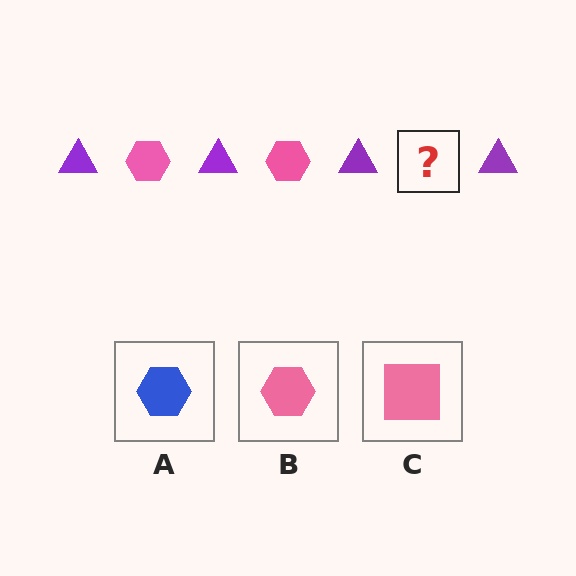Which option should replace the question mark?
Option B.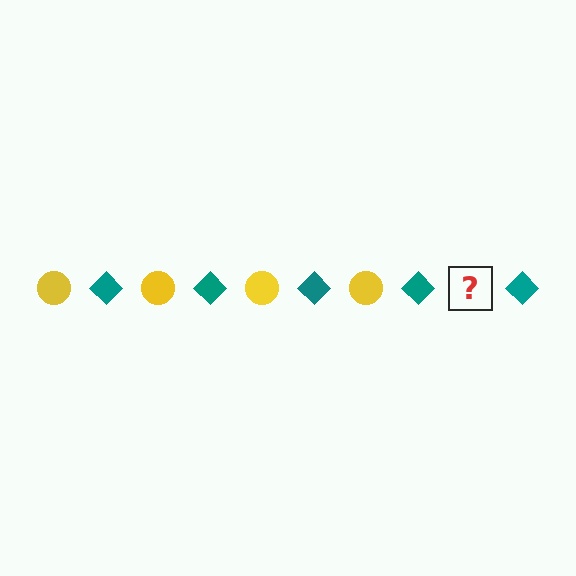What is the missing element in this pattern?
The missing element is a yellow circle.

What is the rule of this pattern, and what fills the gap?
The rule is that the pattern alternates between yellow circle and teal diamond. The gap should be filled with a yellow circle.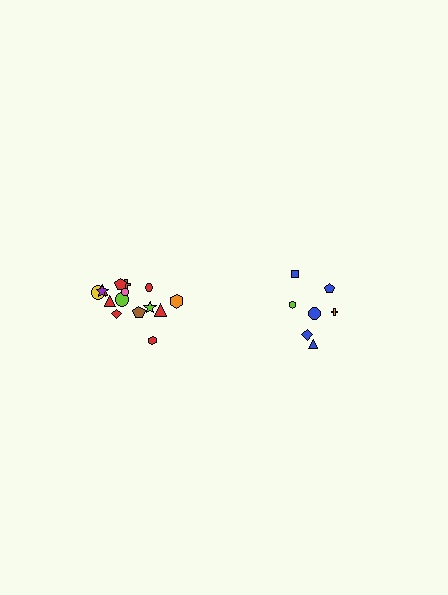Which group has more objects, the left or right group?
The left group.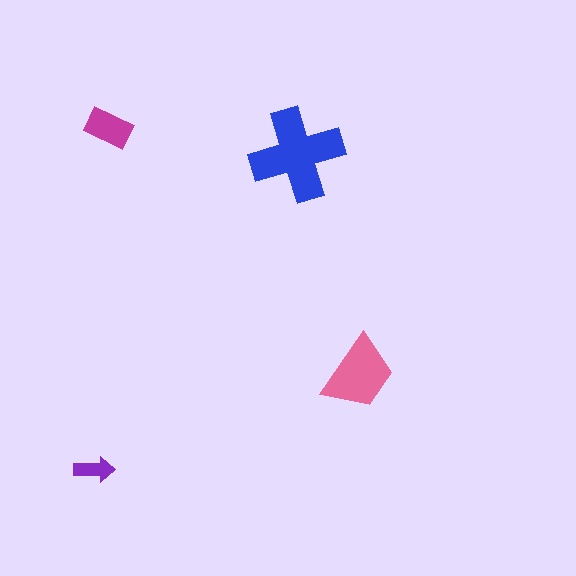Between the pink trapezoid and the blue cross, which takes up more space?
The blue cross.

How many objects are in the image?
There are 4 objects in the image.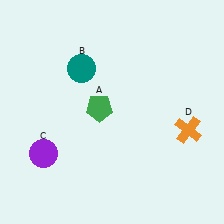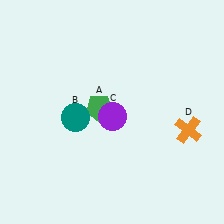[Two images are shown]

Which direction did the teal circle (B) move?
The teal circle (B) moved down.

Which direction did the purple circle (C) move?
The purple circle (C) moved right.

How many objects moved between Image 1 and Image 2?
2 objects moved between the two images.